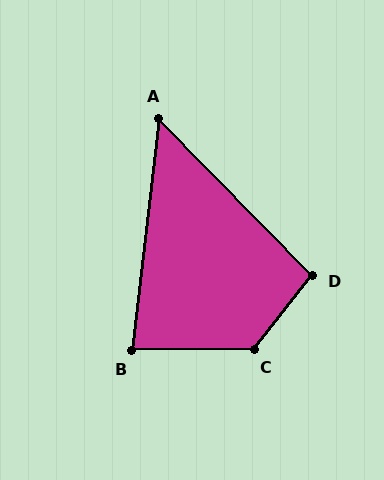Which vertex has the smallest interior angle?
A, at approximately 51 degrees.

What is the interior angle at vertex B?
Approximately 83 degrees (acute).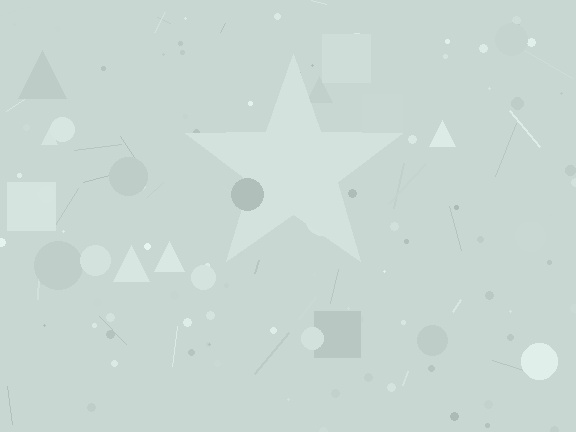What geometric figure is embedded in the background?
A star is embedded in the background.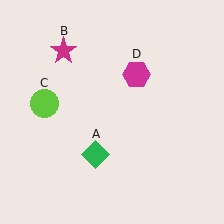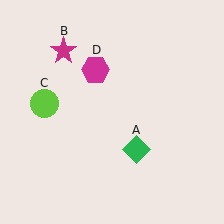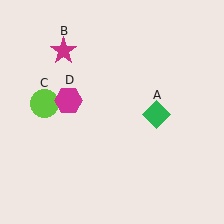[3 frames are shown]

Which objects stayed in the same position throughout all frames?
Magenta star (object B) and lime circle (object C) remained stationary.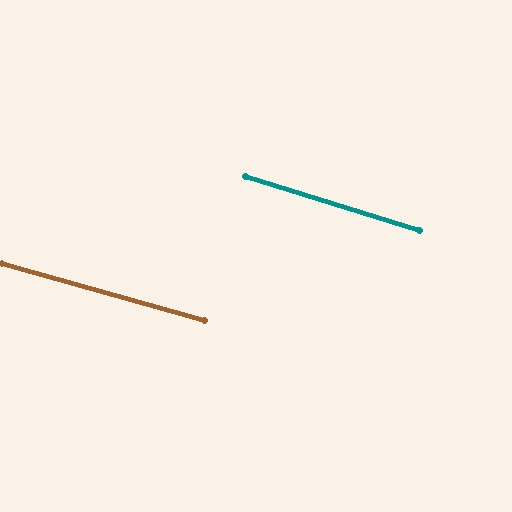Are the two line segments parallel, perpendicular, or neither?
Parallel — their directions differ by only 1.6°.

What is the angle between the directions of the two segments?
Approximately 2 degrees.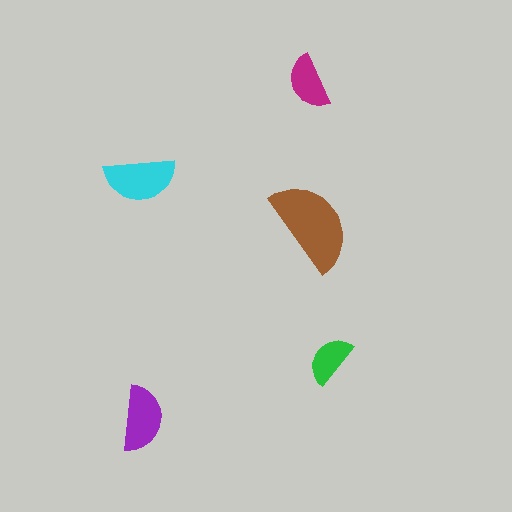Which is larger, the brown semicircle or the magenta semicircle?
The brown one.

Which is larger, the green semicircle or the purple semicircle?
The purple one.